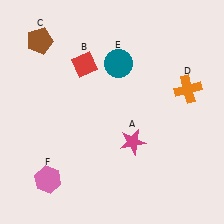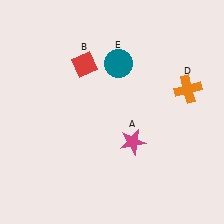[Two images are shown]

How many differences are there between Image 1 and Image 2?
There are 2 differences between the two images.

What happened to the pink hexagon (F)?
The pink hexagon (F) was removed in Image 2. It was in the bottom-left area of Image 1.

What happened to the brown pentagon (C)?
The brown pentagon (C) was removed in Image 2. It was in the top-left area of Image 1.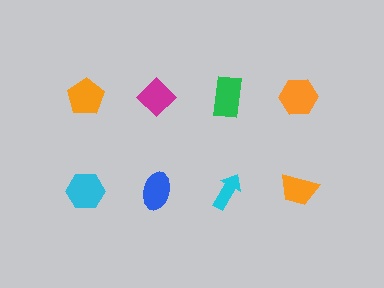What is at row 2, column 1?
A cyan hexagon.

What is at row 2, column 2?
A blue ellipse.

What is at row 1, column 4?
An orange hexagon.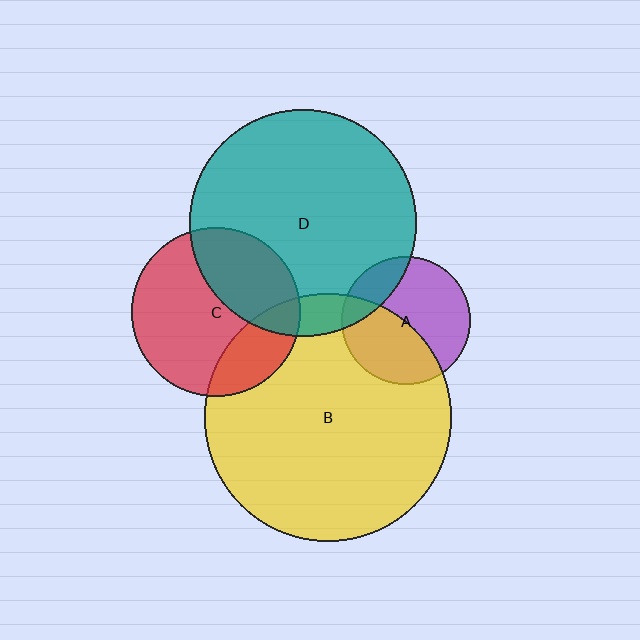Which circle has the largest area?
Circle B (yellow).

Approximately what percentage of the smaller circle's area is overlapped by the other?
Approximately 45%.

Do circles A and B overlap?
Yes.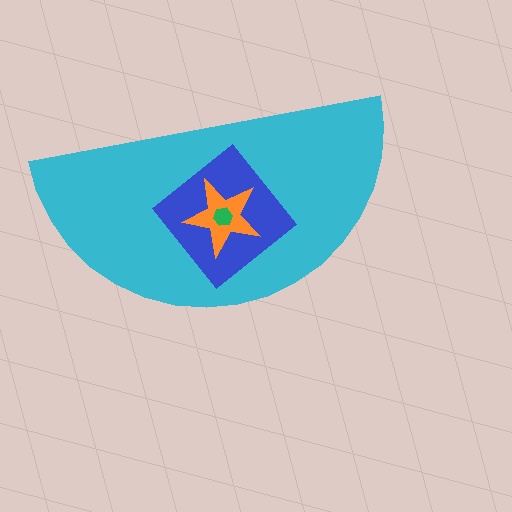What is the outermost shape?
The cyan semicircle.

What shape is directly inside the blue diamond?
The orange star.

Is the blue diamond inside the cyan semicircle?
Yes.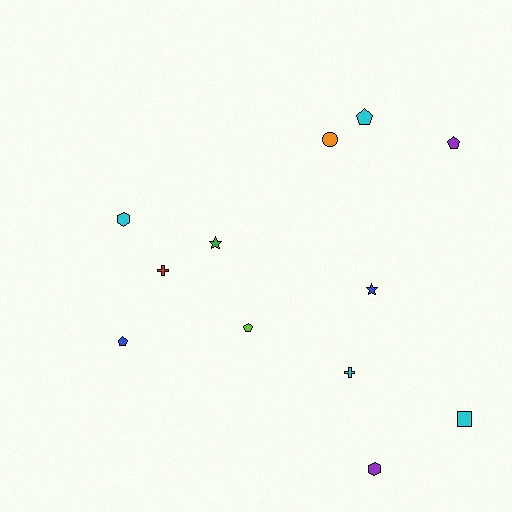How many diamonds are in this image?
There are no diamonds.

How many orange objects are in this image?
There is 1 orange object.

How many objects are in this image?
There are 12 objects.